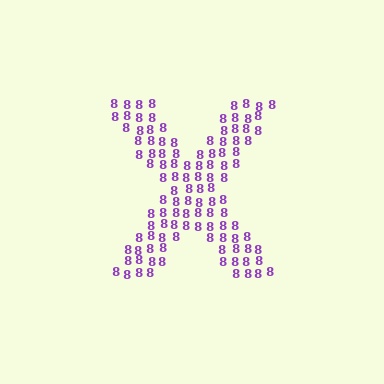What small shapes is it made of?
It is made of small digit 8's.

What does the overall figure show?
The overall figure shows the letter X.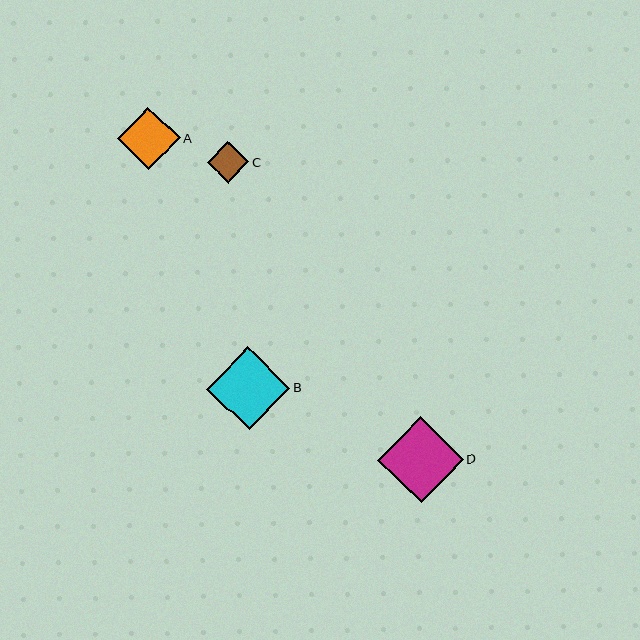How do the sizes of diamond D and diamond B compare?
Diamond D and diamond B are approximately the same size.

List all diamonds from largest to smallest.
From largest to smallest: D, B, A, C.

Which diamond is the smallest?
Diamond C is the smallest with a size of approximately 42 pixels.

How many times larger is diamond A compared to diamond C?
Diamond A is approximately 1.5 times the size of diamond C.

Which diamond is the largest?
Diamond D is the largest with a size of approximately 85 pixels.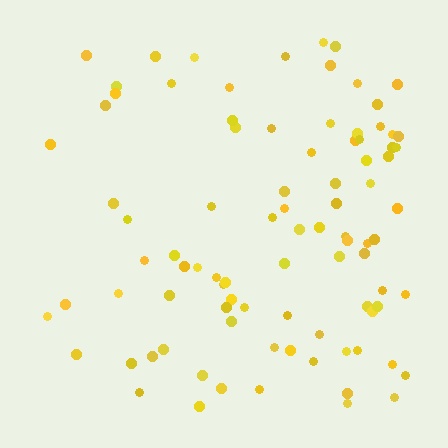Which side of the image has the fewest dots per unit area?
The left.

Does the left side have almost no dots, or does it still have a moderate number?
Still a moderate number, just noticeably fewer than the right.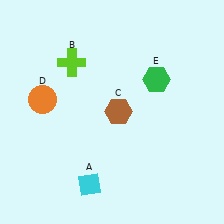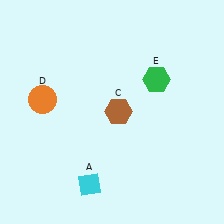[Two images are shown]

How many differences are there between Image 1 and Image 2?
There is 1 difference between the two images.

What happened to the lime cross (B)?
The lime cross (B) was removed in Image 2. It was in the top-left area of Image 1.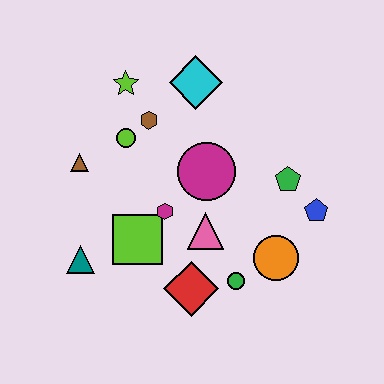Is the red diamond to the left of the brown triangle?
No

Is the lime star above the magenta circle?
Yes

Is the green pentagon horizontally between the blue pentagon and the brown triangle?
Yes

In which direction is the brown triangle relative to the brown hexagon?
The brown triangle is to the left of the brown hexagon.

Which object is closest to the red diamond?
The green circle is closest to the red diamond.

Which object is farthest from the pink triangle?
The lime star is farthest from the pink triangle.